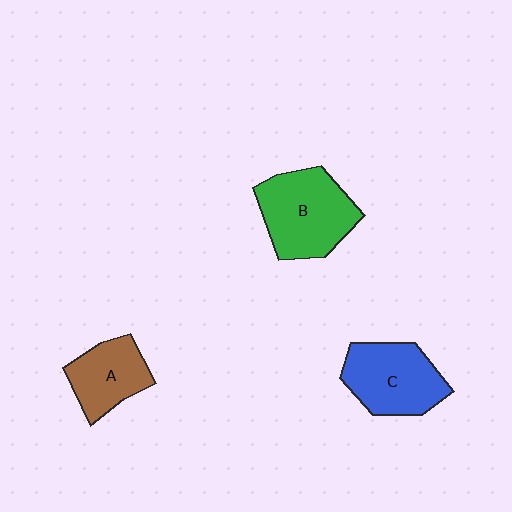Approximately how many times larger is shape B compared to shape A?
Approximately 1.5 times.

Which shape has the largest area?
Shape B (green).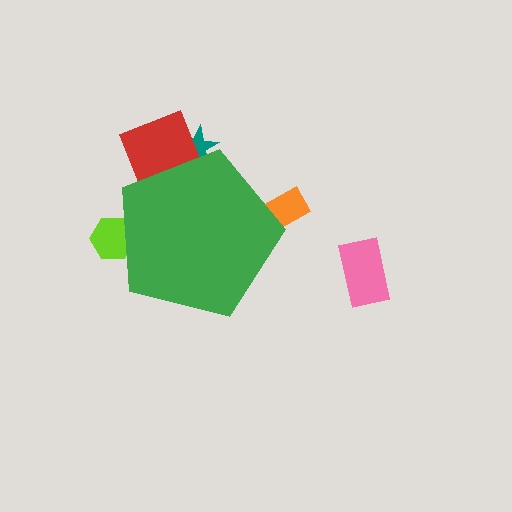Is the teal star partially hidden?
Yes, the teal star is partially hidden behind the green pentagon.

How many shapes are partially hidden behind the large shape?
4 shapes are partially hidden.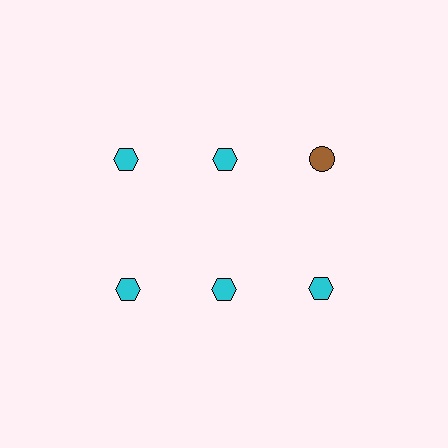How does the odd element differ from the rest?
It differs in both color (brown instead of cyan) and shape (circle instead of hexagon).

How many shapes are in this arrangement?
There are 6 shapes arranged in a grid pattern.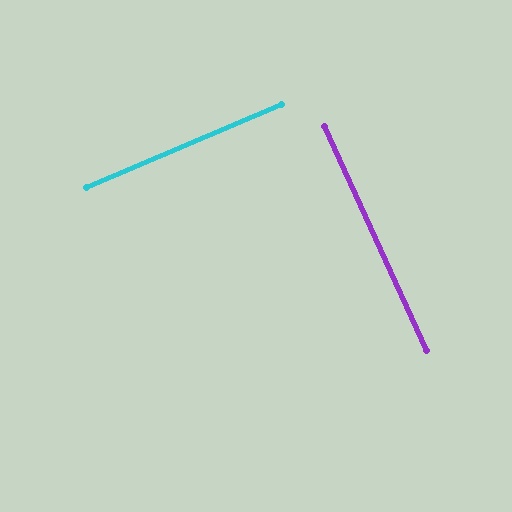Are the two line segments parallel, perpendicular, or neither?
Perpendicular — they meet at approximately 89°.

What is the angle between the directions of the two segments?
Approximately 89 degrees.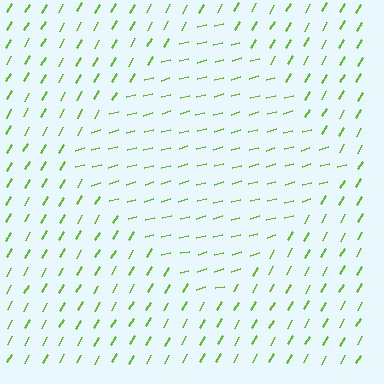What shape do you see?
I see a diamond.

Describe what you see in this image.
The image is filled with small lime line segments. A diamond region in the image has lines oriented differently from the surrounding lines, creating a visible texture boundary.